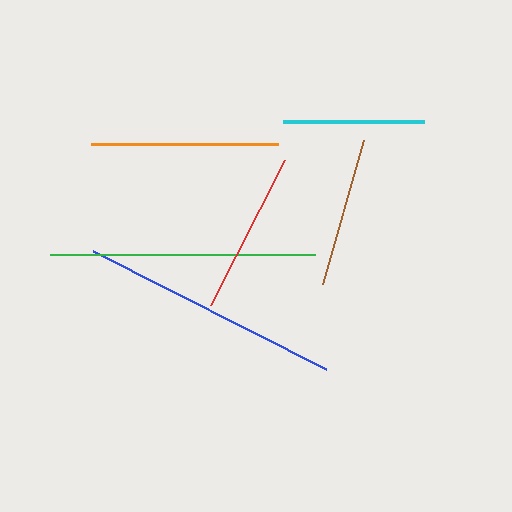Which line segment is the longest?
The green line is the longest at approximately 264 pixels.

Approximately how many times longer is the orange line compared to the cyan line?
The orange line is approximately 1.3 times the length of the cyan line.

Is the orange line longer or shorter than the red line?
The orange line is longer than the red line.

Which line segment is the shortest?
The cyan line is the shortest at approximately 142 pixels.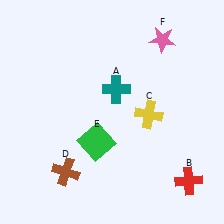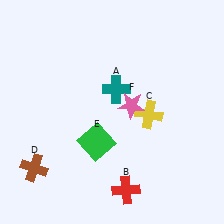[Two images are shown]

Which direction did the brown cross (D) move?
The brown cross (D) moved left.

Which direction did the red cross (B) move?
The red cross (B) moved left.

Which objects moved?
The objects that moved are: the red cross (B), the brown cross (D), the pink star (F).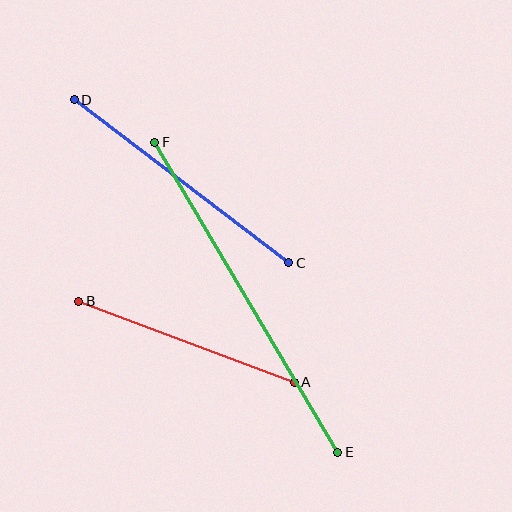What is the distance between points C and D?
The distance is approximately 269 pixels.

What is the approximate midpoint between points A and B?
The midpoint is at approximately (186, 342) pixels.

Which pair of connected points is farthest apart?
Points E and F are farthest apart.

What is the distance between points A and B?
The distance is approximately 230 pixels.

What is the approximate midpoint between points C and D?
The midpoint is at approximately (182, 181) pixels.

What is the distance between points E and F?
The distance is approximately 360 pixels.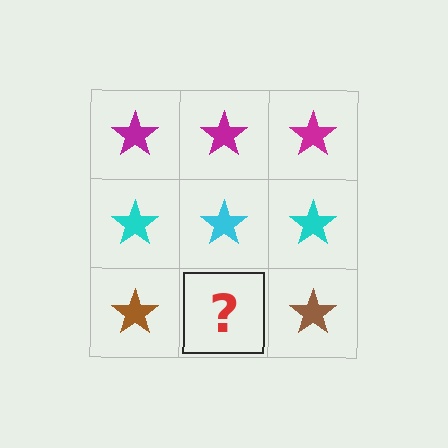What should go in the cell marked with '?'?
The missing cell should contain a brown star.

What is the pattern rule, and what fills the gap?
The rule is that each row has a consistent color. The gap should be filled with a brown star.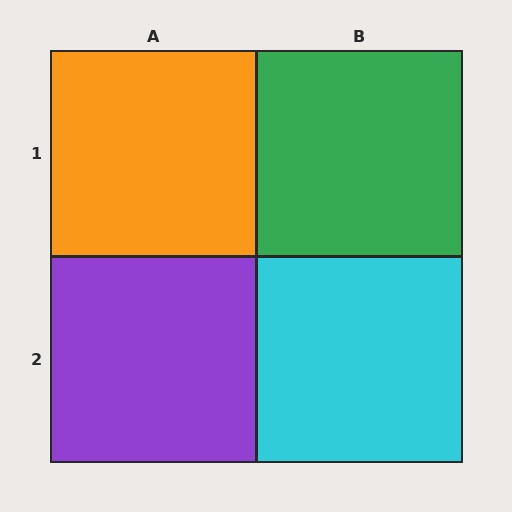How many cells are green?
1 cell is green.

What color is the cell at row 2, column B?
Cyan.